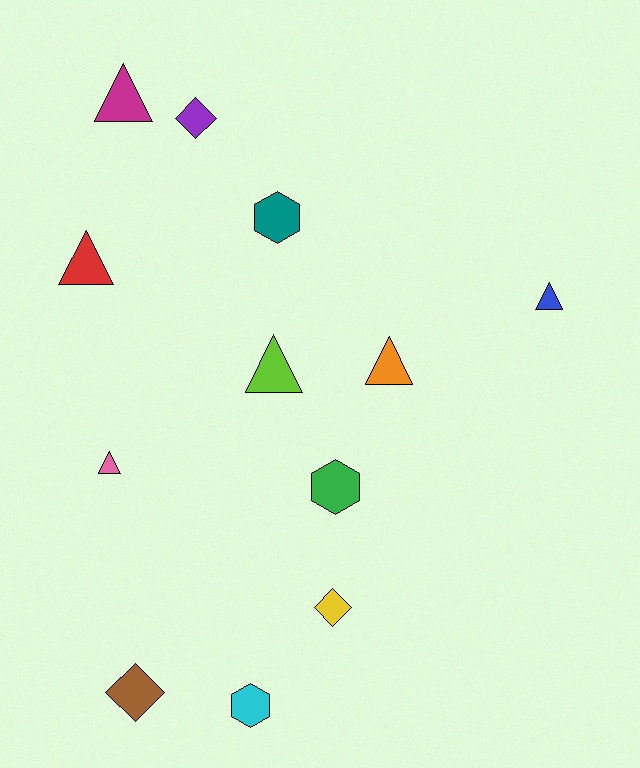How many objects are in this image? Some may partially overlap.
There are 12 objects.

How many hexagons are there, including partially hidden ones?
There are 3 hexagons.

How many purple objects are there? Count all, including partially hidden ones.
There is 1 purple object.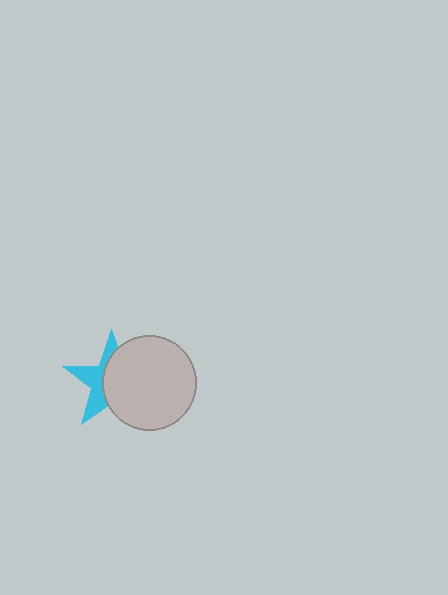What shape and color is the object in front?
The object in front is a light gray circle.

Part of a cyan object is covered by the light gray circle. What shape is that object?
It is a star.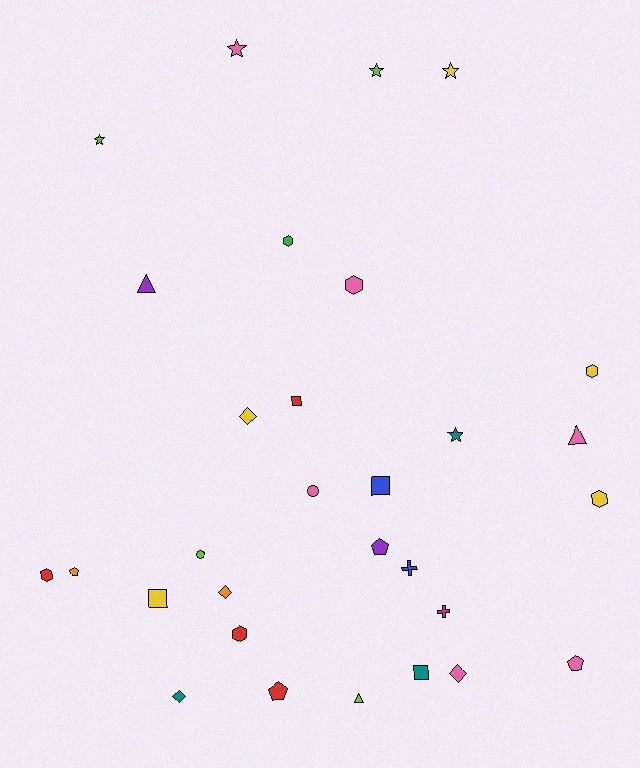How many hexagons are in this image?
There are 6 hexagons.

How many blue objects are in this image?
There are 2 blue objects.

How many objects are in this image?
There are 30 objects.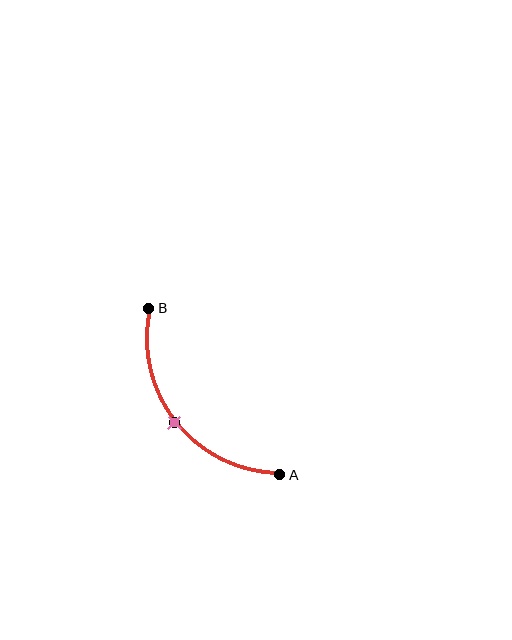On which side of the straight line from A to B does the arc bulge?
The arc bulges below and to the left of the straight line connecting A and B.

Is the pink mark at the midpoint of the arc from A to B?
Yes. The pink mark lies on the arc at equal arc-length from both A and B — it is the arc midpoint.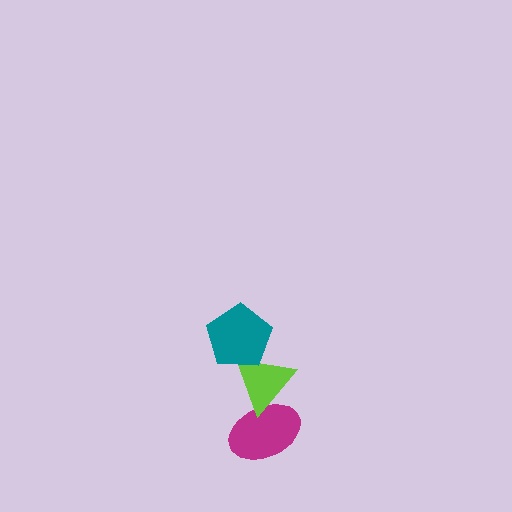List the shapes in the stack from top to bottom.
From top to bottom: the teal pentagon, the lime triangle, the magenta ellipse.